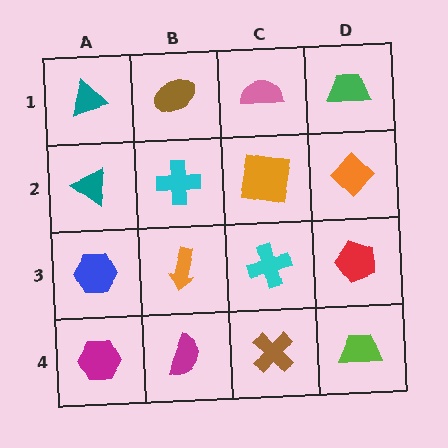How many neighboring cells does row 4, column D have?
2.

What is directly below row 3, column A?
A magenta hexagon.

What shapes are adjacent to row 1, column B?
A cyan cross (row 2, column B), a teal triangle (row 1, column A), a pink semicircle (row 1, column C).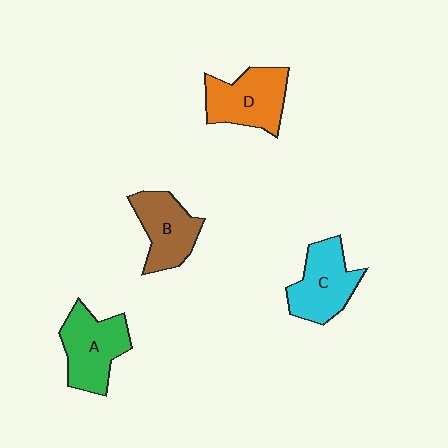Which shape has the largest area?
Shape A (green).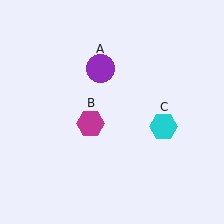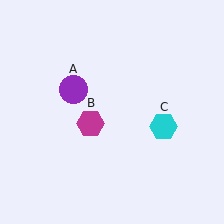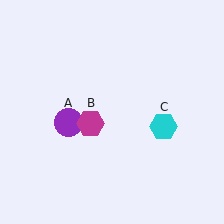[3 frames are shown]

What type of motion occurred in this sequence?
The purple circle (object A) rotated counterclockwise around the center of the scene.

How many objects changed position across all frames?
1 object changed position: purple circle (object A).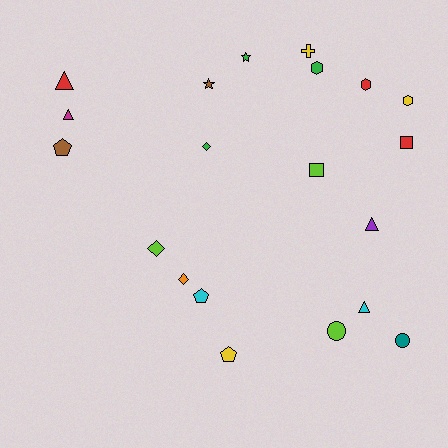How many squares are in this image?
There are 2 squares.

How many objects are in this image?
There are 20 objects.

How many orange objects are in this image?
There is 1 orange object.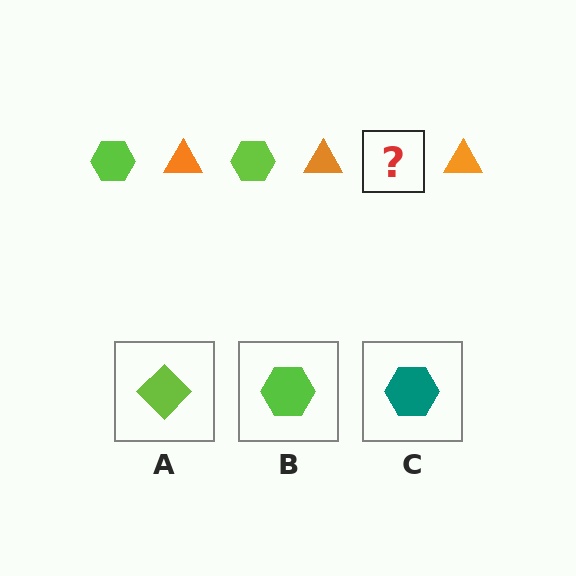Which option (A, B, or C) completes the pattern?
B.